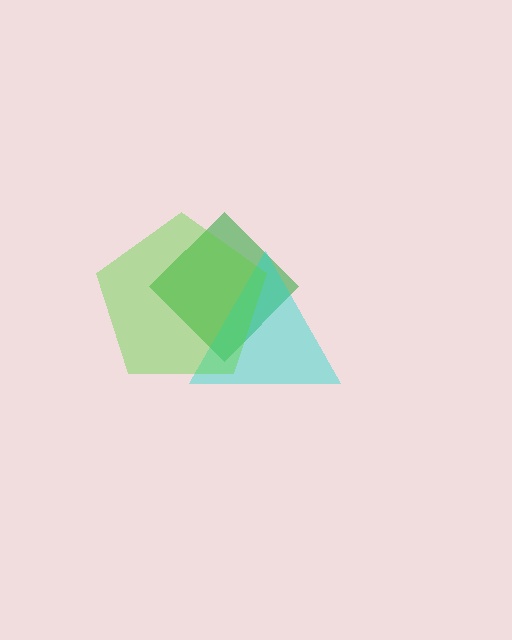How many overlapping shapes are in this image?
There are 3 overlapping shapes in the image.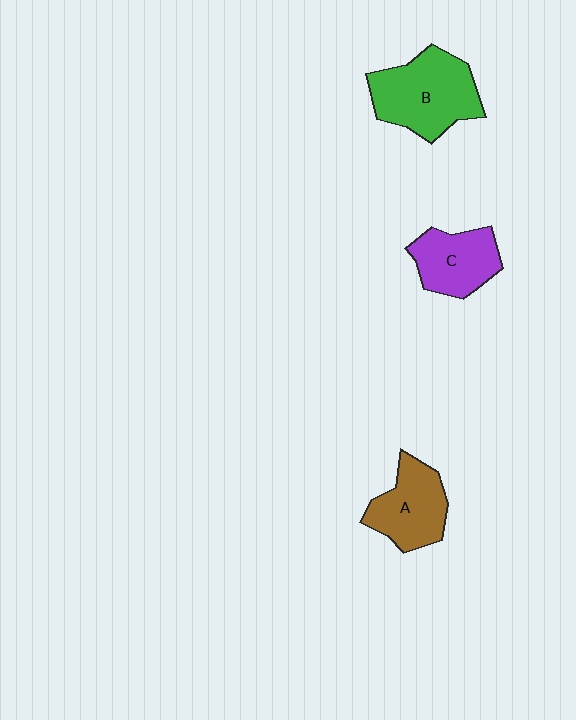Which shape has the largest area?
Shape B (green).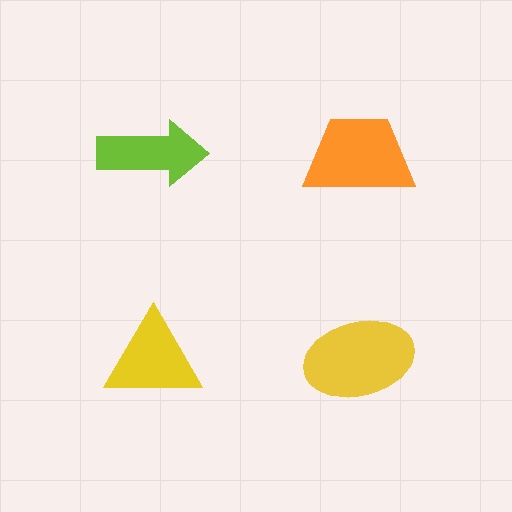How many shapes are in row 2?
2 shapes.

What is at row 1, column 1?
A lime arrow.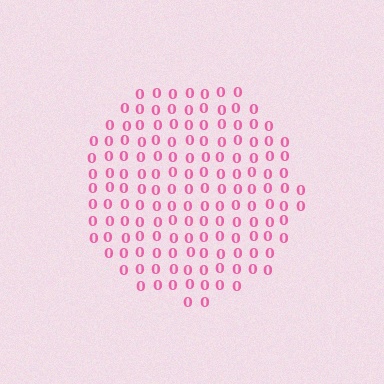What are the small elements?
The small elements are digit 0's.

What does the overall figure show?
The overall figure shows a circle.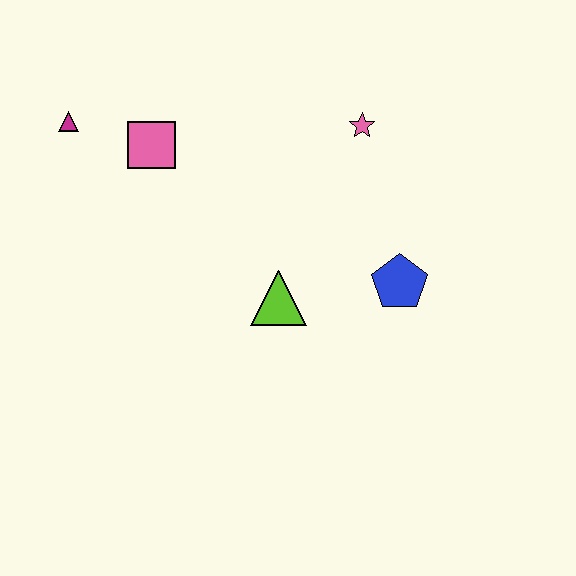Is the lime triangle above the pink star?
No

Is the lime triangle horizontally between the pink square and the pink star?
Yes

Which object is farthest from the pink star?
The magenta triangle is farthest from the pink star.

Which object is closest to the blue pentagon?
The lime triangle is closest to the blue pentagon.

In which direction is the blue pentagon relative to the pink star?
The blue pentagon is below the pink star.